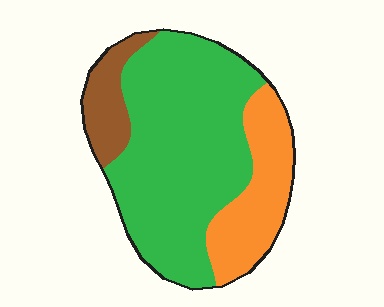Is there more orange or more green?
Green.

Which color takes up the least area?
Brown, at roughly 10%.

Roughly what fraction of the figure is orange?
Orange takes up about one quarter (1/4) of the figure.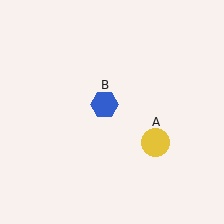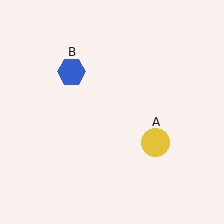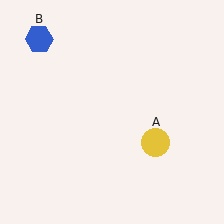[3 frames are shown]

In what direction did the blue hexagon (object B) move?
The blue hexagon (object B) moved up and to the left.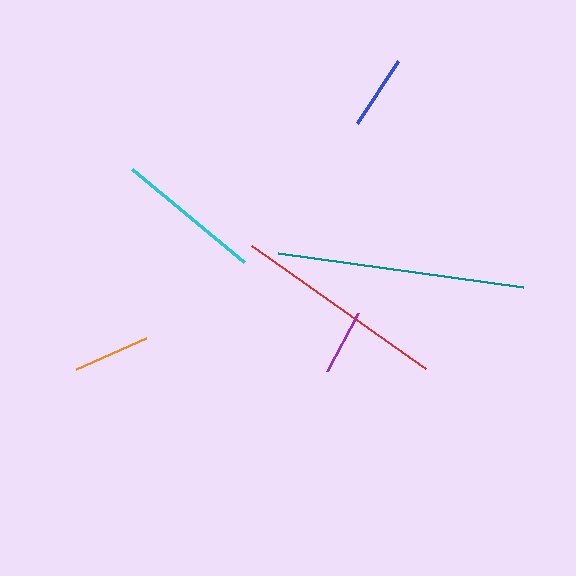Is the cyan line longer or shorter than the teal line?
The teal line is longer than the cyan line.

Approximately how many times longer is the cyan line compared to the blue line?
The cyan line is approximately 2.0 times the length of the blue line.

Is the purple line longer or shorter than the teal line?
The teal line is longer than the purple line.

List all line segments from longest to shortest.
From longest to shortest: teal, red, cyan, orange, blue, purple.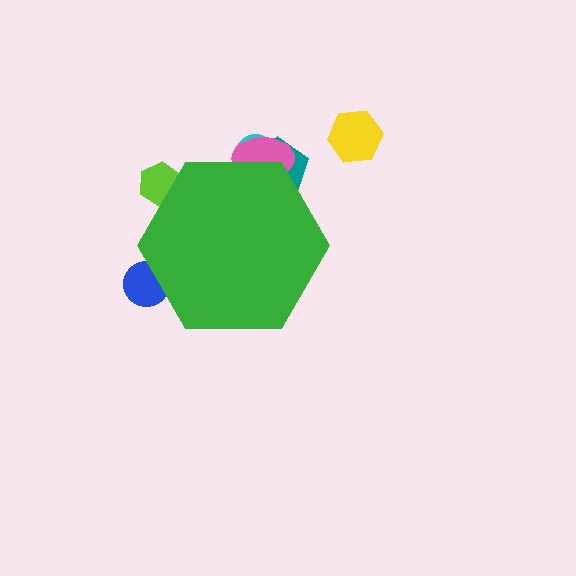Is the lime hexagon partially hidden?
Yes, the lime hexagon is partially hidden behind the green hexagon.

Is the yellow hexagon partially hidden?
No, the yellow hexagon is fully visible.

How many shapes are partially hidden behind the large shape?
5 shapes are partially hidden.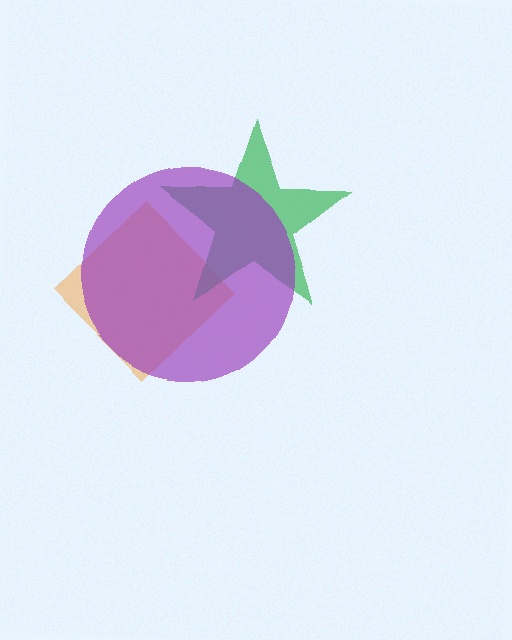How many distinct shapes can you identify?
There are 3 distinct shapes: an orange diamond, a green star, a purple circle.